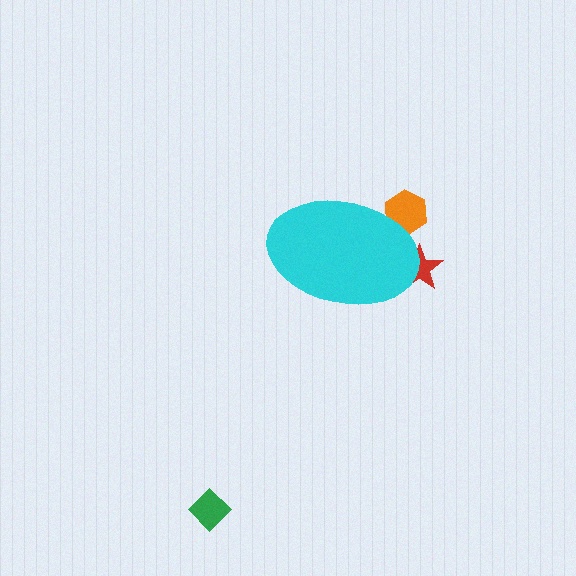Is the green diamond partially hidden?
No, the green diamond is fully visible.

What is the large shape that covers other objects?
A cyan ellipse.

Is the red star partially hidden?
Yes, the red star is partially hidden behind the cyan ellipse.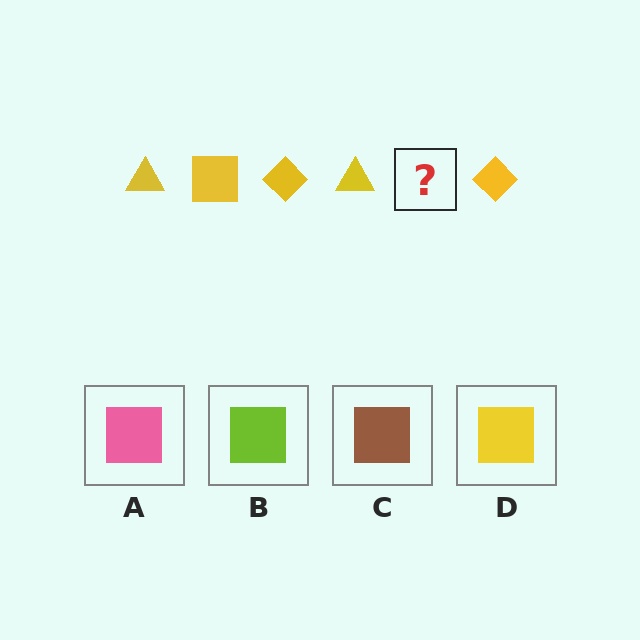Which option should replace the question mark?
Option D.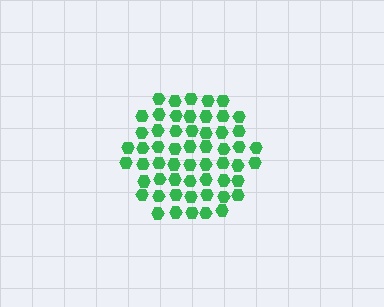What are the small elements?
The small elements are hexagons.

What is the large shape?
The large shape is a hexagon.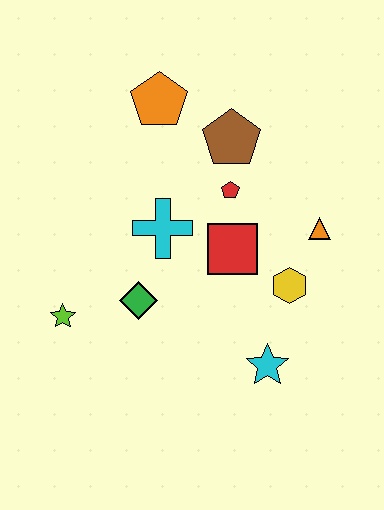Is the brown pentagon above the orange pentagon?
No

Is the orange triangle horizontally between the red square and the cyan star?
No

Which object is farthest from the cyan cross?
The cyan star is farthest from the cyan cross.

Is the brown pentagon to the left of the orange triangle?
Yes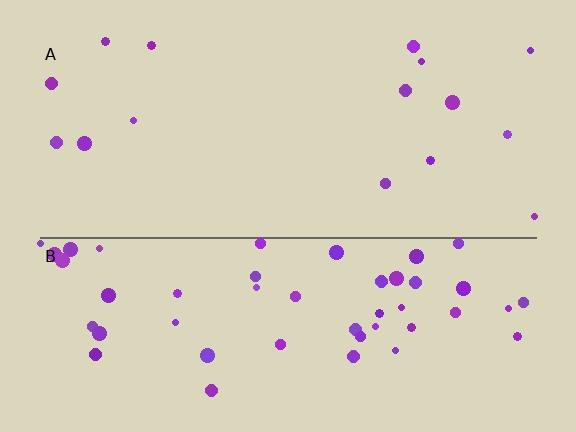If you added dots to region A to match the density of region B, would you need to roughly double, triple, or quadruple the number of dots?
Approximately triple.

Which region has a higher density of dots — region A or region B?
B (the bottom).